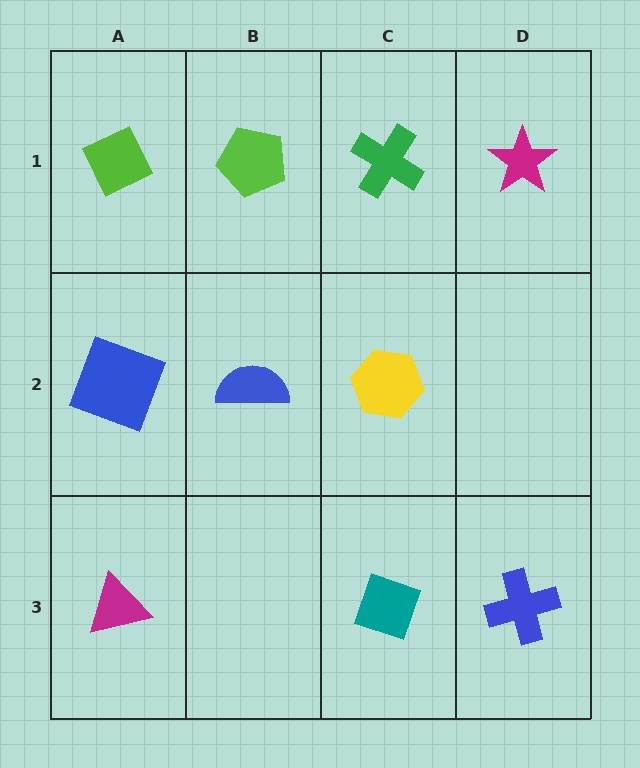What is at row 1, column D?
A magenta star.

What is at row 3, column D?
A blue cross.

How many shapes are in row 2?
3 shapes.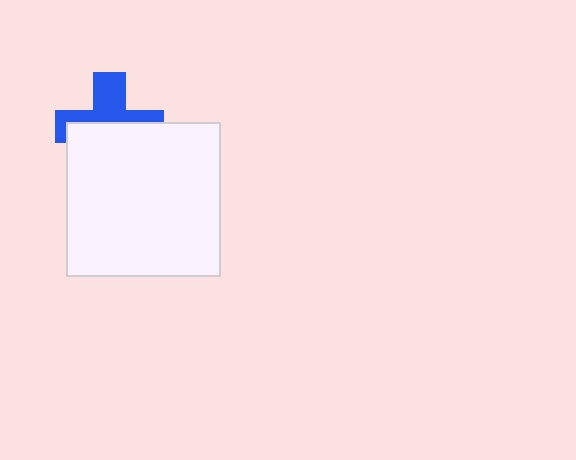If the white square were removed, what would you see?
You would see the complete blue cross.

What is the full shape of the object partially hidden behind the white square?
The partially hidden object is a blue cross.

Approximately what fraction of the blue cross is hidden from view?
Roughly 55% of the blue cross is hidden behind the white square.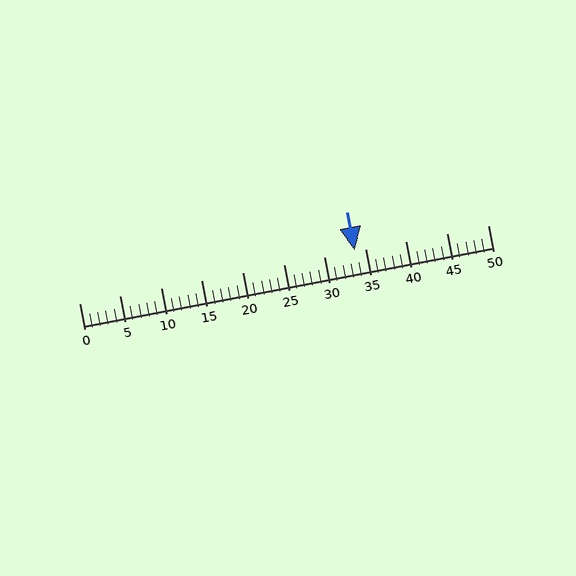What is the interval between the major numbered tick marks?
The major tick marks are spaced 5 units apart.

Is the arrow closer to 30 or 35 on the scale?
The arrow is closer to 35.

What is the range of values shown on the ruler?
The ruler shows values from 0 to 50.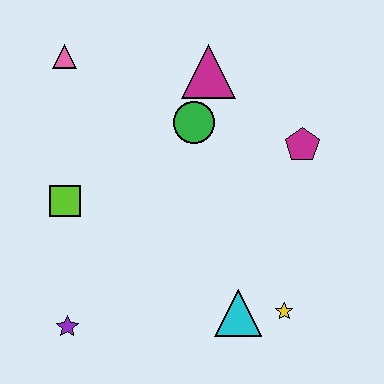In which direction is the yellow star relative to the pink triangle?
The yellow star is below the pink triangle.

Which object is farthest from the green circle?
The purple star is farthest from the green circle.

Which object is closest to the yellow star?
The cyan triangle is closest to the yellow star.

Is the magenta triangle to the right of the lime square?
Yes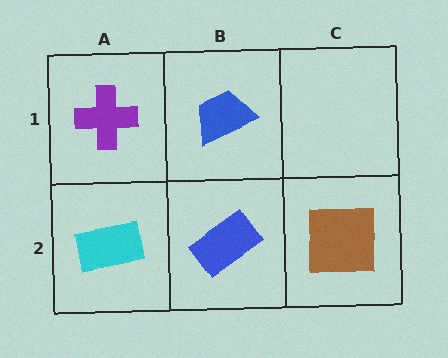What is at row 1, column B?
A blue trapezoid.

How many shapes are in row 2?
3 shapes.